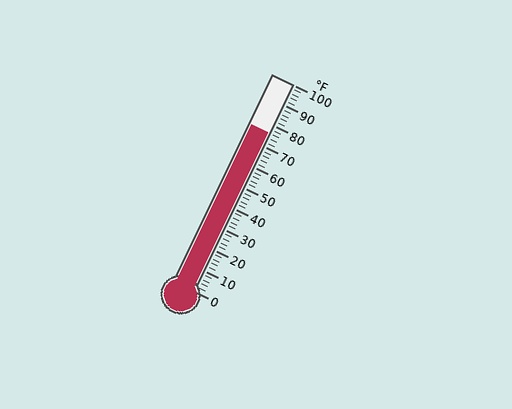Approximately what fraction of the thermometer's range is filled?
The thermometer is filled to approximately 75% of its range.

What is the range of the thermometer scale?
The thermometer scale ranges from 0°F to 100°F.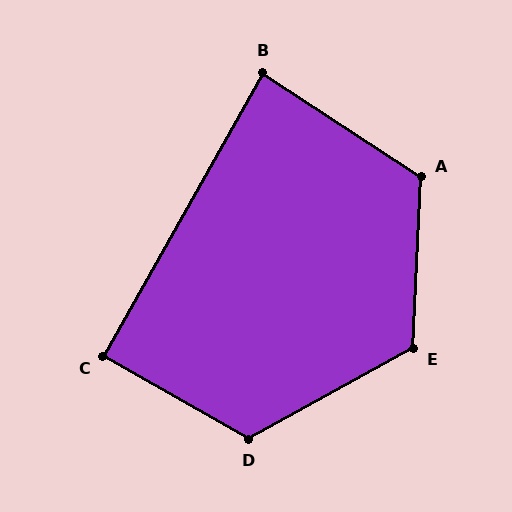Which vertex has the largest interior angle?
D, at approximately 122 degrees.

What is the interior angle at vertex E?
Approximately 121 degrees (obtuse).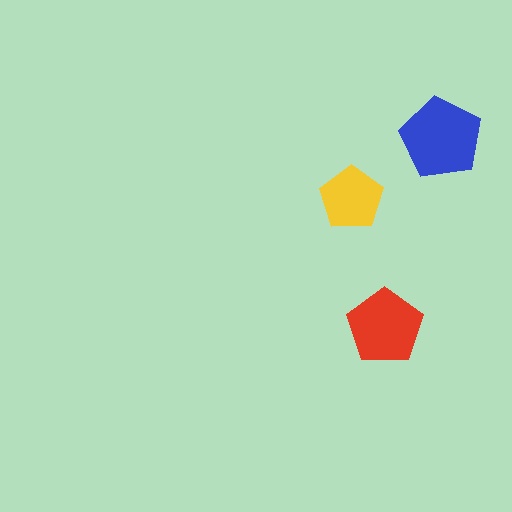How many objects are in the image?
There are 3 objects in the image.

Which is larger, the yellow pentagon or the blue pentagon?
The blue one.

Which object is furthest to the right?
The blue pentagon is rightmost.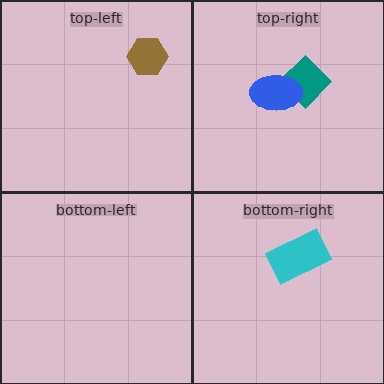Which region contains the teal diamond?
The top-right region.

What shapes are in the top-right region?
The teal diamond, the blue ellipse.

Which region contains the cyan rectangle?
The bottom-right region.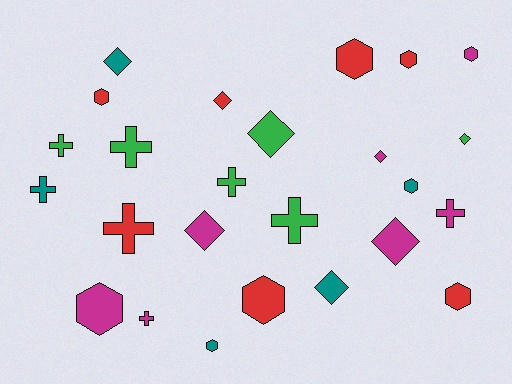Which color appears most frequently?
Red, with 7 objects.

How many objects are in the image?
There are 25 objects.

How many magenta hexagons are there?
There are 2 magenta hexagons.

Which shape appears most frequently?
Hexagon, with 9 objects.